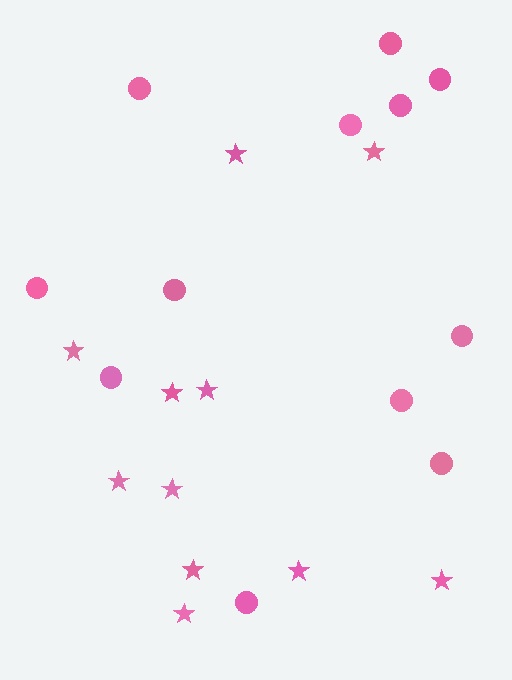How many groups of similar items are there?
There are 2 groups: one group of circles (12) and one group of stars (11).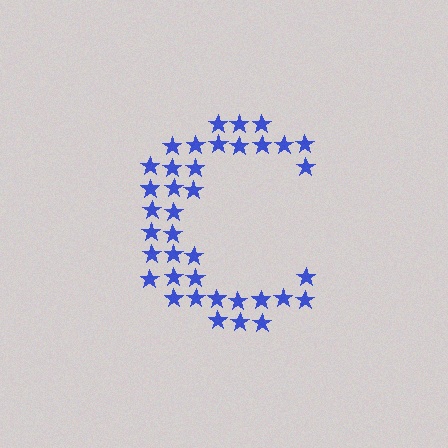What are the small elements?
The small elements are stars.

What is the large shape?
The large shape is the letter C.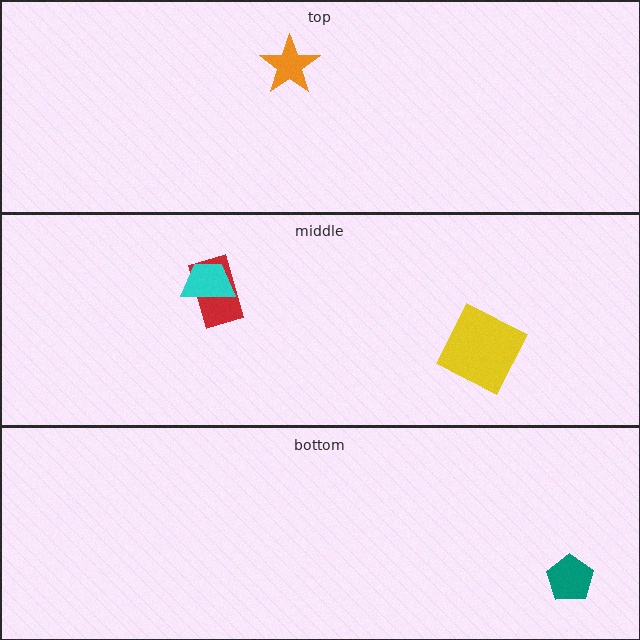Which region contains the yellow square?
The middle region.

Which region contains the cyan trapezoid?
The middle region.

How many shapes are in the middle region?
3.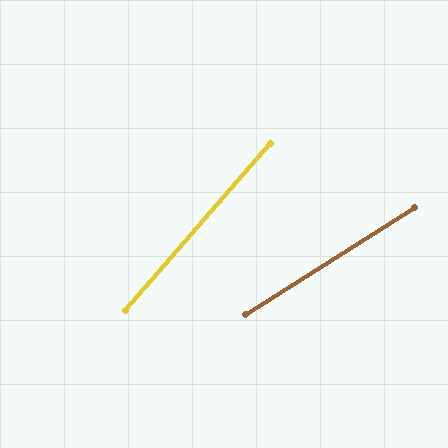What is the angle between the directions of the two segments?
Approximately 17 degrees.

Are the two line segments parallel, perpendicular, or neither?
Neither parallel nor perpendicular — they differ by about 17°.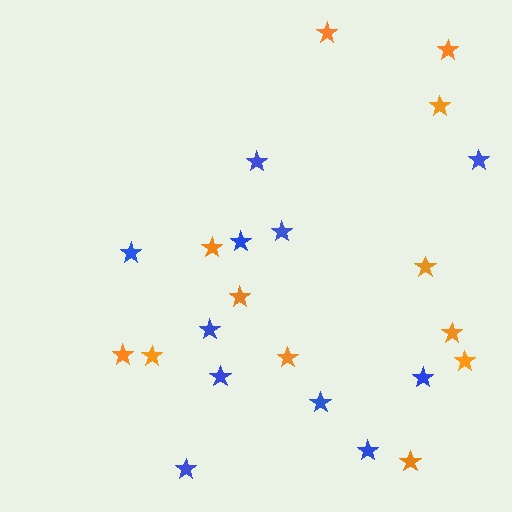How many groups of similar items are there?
There are 2 groups: one group of blue stars (11) and one group of orange stars (12).